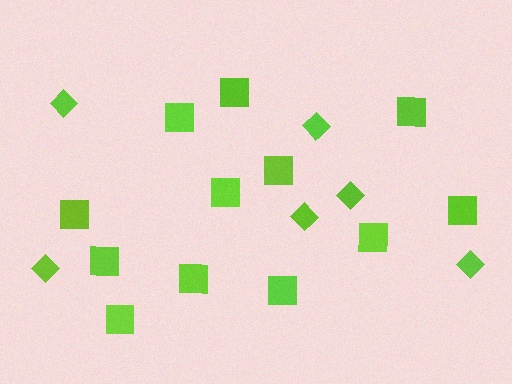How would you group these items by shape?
There are 2 groups: one group of diamonds (6) and one group of squares (12).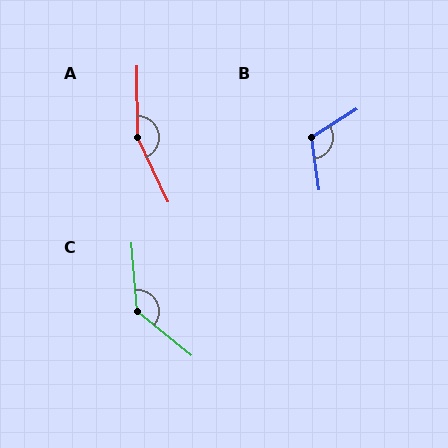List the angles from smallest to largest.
B (115°), C (134°), A (155°).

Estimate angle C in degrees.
Approximately 134 degrees.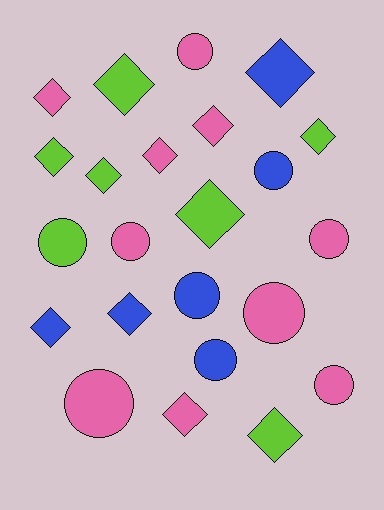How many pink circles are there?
There are 6 pink circles.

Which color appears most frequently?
Pink, with 10 objects.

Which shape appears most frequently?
Diamond, with 13 objects.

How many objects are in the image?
There are 23 objects.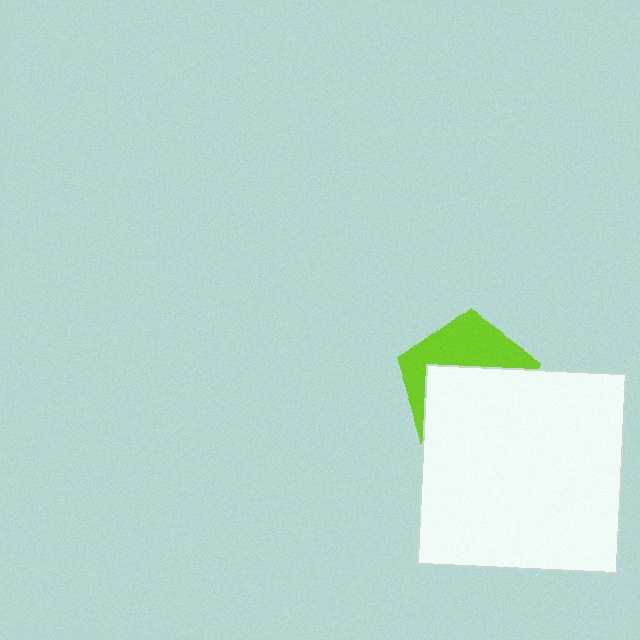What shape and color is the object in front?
The object in front is a white square.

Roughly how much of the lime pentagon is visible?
A small part of it is visible (roughly 42%).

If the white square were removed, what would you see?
You would see the complete lime pentagon.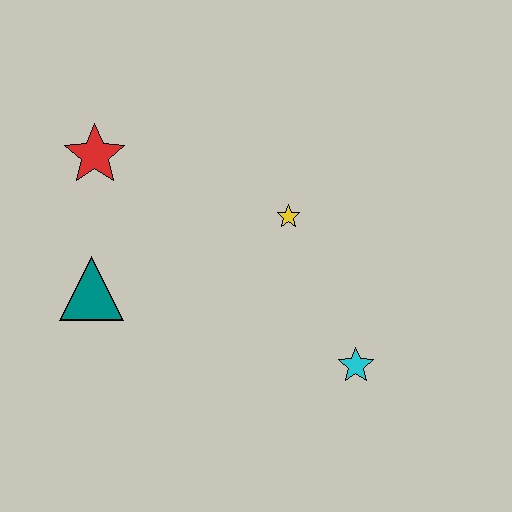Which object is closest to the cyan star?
The yellow star is closest to the cyan star.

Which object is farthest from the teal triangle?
The cyan star is farthest from the teal triangle.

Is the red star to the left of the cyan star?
Yes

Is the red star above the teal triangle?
Yes